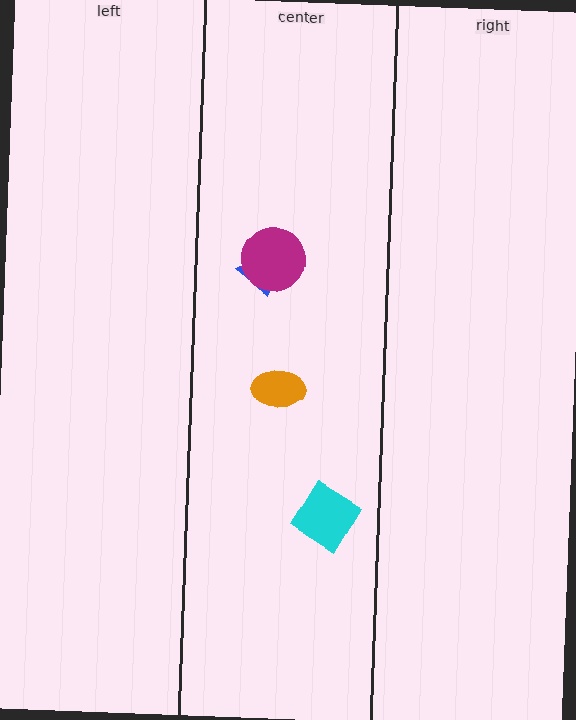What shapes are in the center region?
The blue trapezoid, the magenta circle, the cyan diamond, the orange ellipse.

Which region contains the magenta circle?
The center region.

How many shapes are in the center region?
4.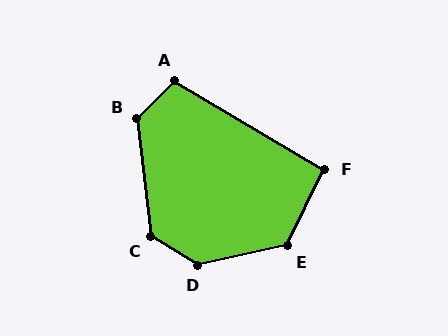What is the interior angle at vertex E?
Approximately 128 degrees (obtuse).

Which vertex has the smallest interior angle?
F, at approximately 95 degrees.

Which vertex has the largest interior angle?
D, at approximately 137 degrees.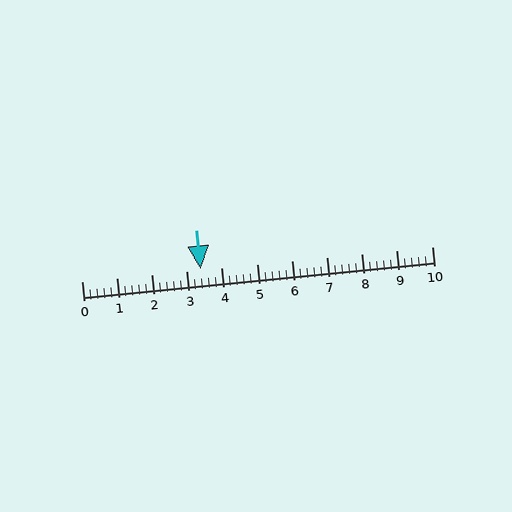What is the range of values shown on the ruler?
The ruler shows values from 0 to 10.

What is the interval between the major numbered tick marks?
The major tick marks are spaced 1 units apart.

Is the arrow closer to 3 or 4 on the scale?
The arrow is closer to 3.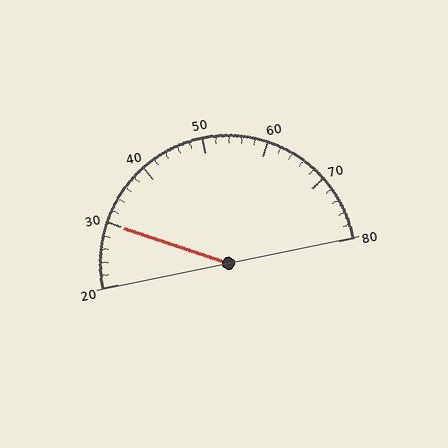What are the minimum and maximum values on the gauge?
The gauge ranges from 20 to 80.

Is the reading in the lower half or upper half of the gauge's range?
The reading is in the lower half of the range (20 to 80).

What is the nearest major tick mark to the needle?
The nearest major tick mark is 30.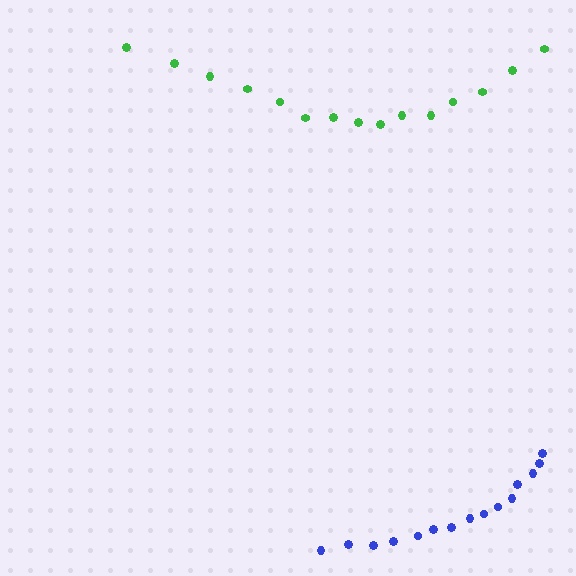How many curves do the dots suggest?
There are 2 distinct paths.